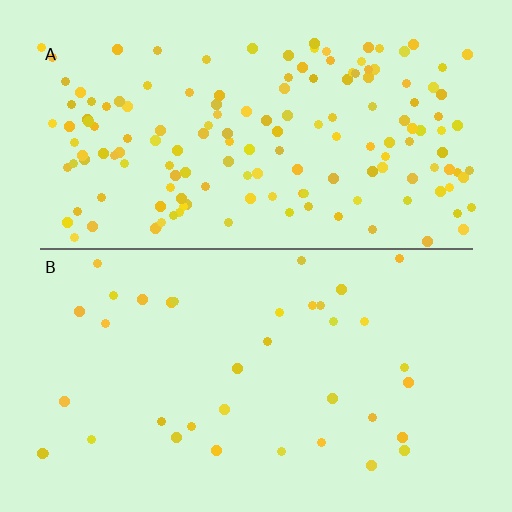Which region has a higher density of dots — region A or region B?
A (the top).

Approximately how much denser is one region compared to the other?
Approximately 4.2× — region A over region B.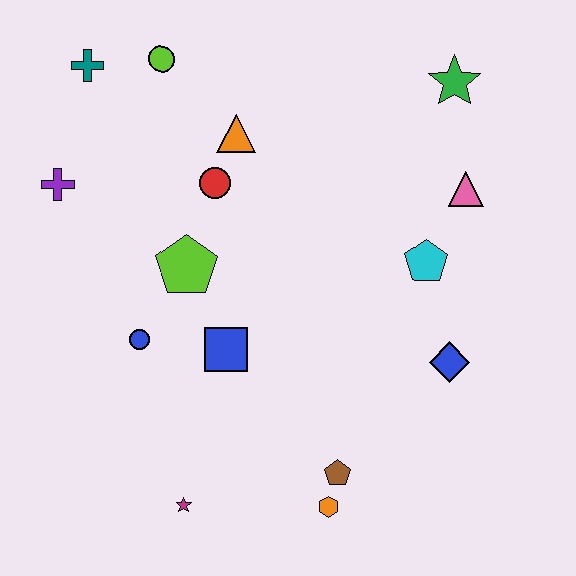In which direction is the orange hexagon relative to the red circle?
The orange hexagon is below the red circle.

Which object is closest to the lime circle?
The teal cross is closest to the lime circle.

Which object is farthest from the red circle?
The orange hexagon is farthest from the red circle.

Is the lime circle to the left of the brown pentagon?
Yes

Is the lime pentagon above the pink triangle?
No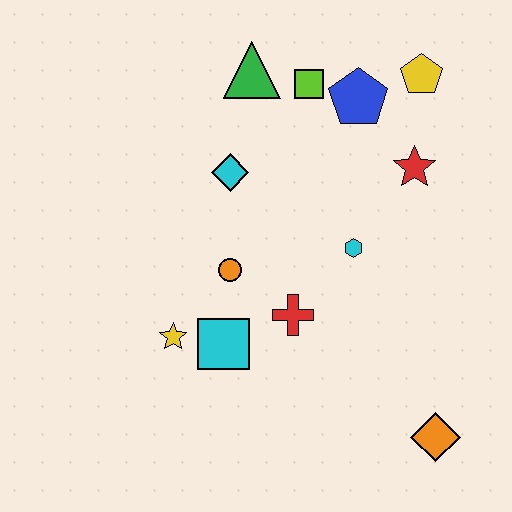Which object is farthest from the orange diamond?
The green triangle is farthest from the orange diamond.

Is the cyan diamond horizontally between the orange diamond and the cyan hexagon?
No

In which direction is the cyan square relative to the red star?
The cyan square is to the left of the red star.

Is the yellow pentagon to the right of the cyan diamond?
Yes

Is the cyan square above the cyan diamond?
No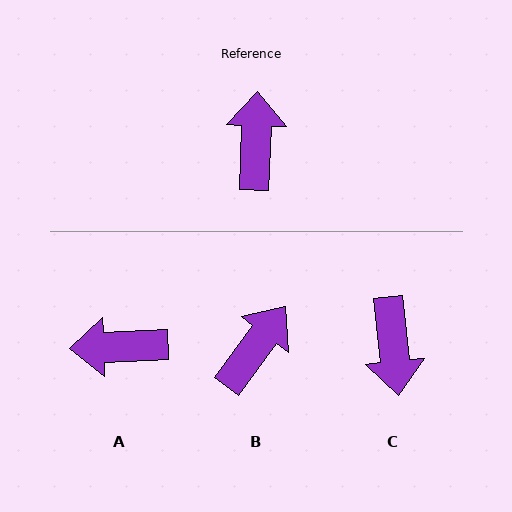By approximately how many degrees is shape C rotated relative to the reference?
Approximately 172 degrees clockwise.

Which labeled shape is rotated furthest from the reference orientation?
C, about 172 degrees away.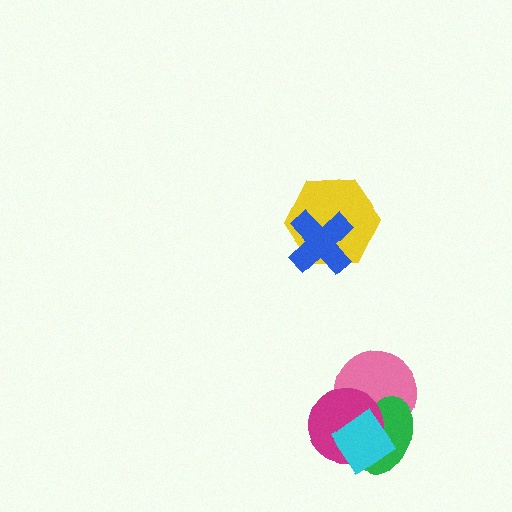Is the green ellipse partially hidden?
Yes, it is partially covered by another shape.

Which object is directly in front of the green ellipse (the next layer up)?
The magenta circle is directly in front of the green ellipse.